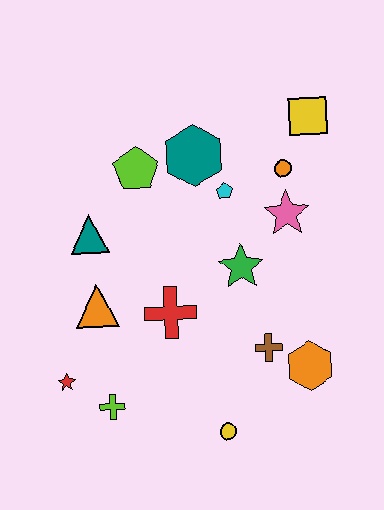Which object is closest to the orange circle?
The pink star is closest to the orange circle.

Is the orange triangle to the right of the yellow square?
No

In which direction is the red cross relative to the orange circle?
The red cross is below the orange circle.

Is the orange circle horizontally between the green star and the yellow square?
Yes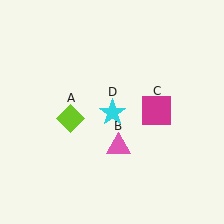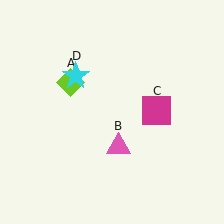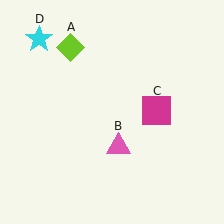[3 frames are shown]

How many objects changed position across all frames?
2 objects changed position: lime diamond (object A), cyan star (object D).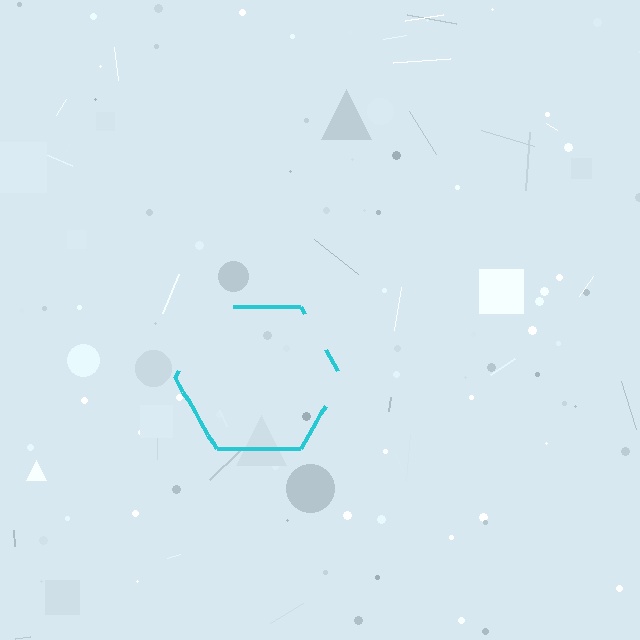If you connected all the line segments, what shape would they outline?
They would outline a hexagon.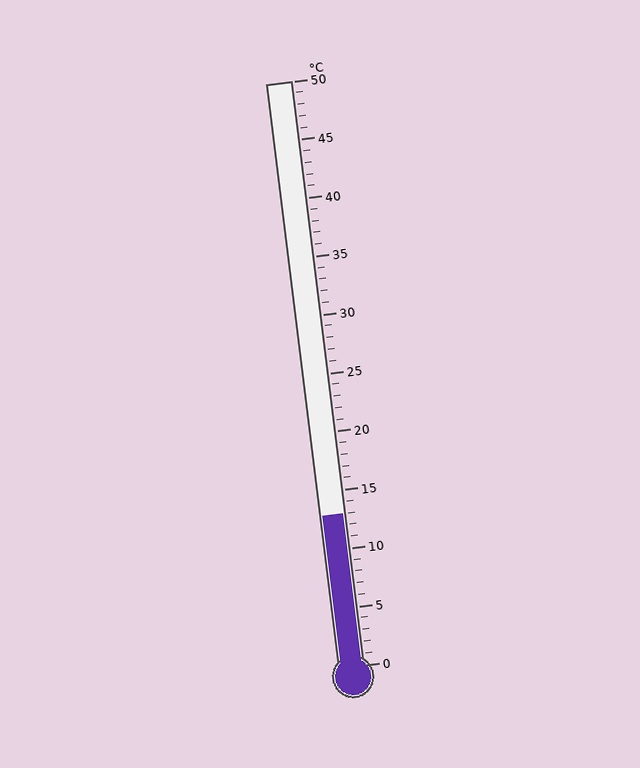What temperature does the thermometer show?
The thermometer shows approximately 13°C.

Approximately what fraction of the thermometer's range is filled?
The thermometer is filled to approximately 25% of its range.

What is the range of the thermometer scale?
The thermometer scale ranges from 0°C to 50°C.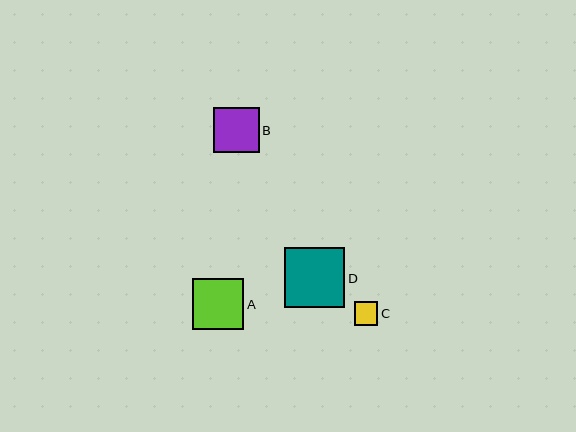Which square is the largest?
Square D is the largest with a size of approximately 60 pixels.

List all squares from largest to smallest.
From largest to smallest: D, A, B, C.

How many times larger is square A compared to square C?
Square A is approximately 2.2 times the size of square C.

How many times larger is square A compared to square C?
Square A is approximately 2.2 times the size of square C.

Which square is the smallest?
Square C is the smallest with a size of approximately 24 pixels.